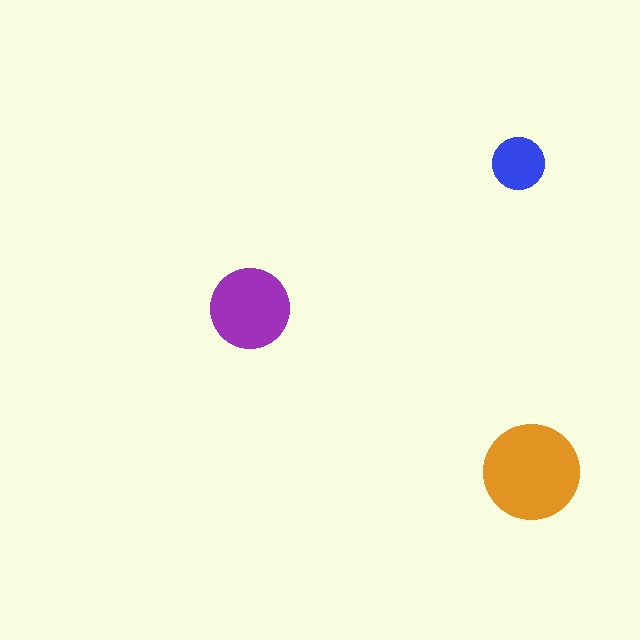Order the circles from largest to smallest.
the orange one, the purple one, the blue one.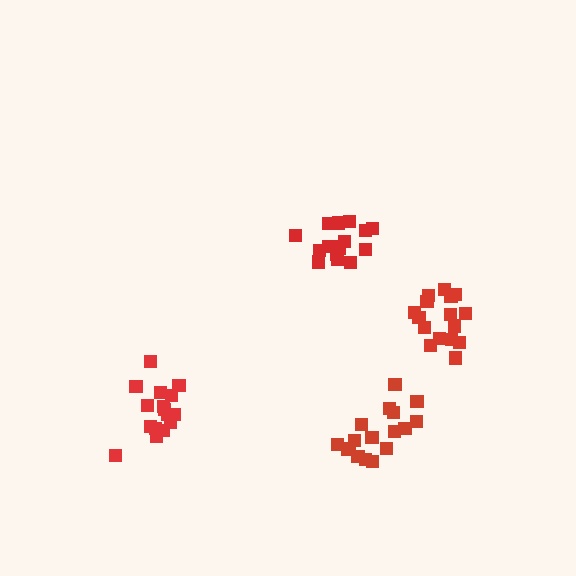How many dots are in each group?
Group 1: 16 dots, Group 2: 16 dots, Group 3: 16 dots, Group 4: 17 dots (65 total).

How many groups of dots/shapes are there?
There are 4 groups.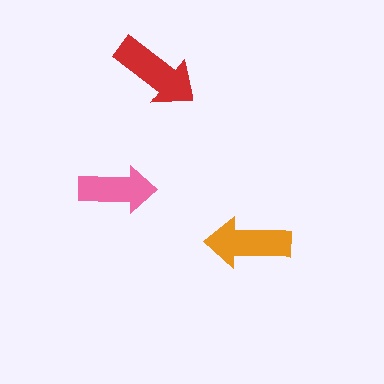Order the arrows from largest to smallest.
the red one, the orange one, the pink one.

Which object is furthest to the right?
The orange arrow is rightmost.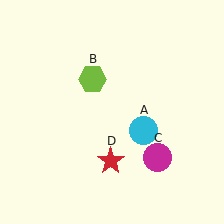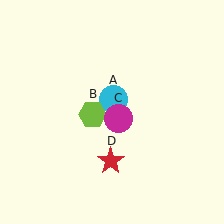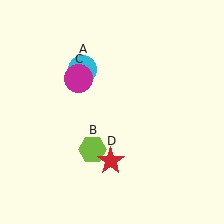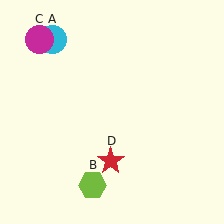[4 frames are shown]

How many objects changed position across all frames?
3 objects changed position: cyan circle (object A), lime hexagon (object B), magenta circle (object C).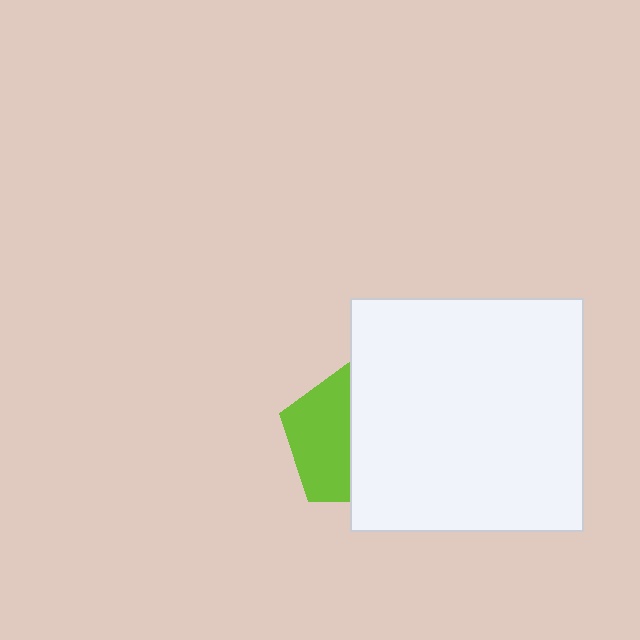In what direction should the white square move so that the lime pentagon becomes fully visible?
The white square should move right. That is the shortest direction to clear the overlap and leave the lime pentagon fully visible.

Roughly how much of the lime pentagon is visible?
A small part of it is visible (roughly 45%).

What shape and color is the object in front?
The object in front is a white square.